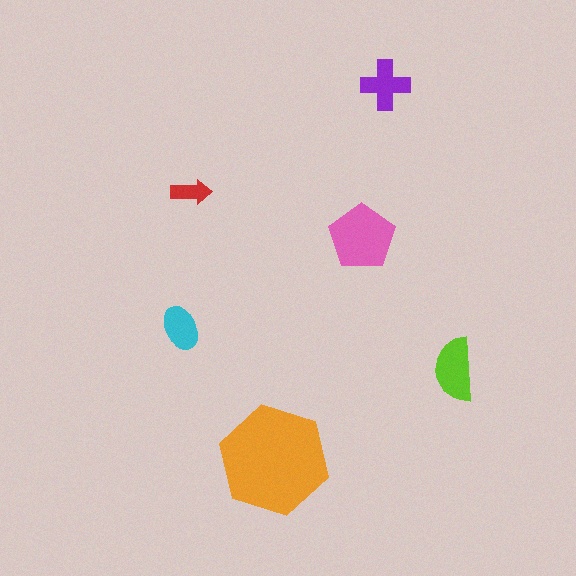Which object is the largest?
The orange hexagon.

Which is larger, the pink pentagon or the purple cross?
The pink pentagon.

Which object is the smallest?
The red arrow.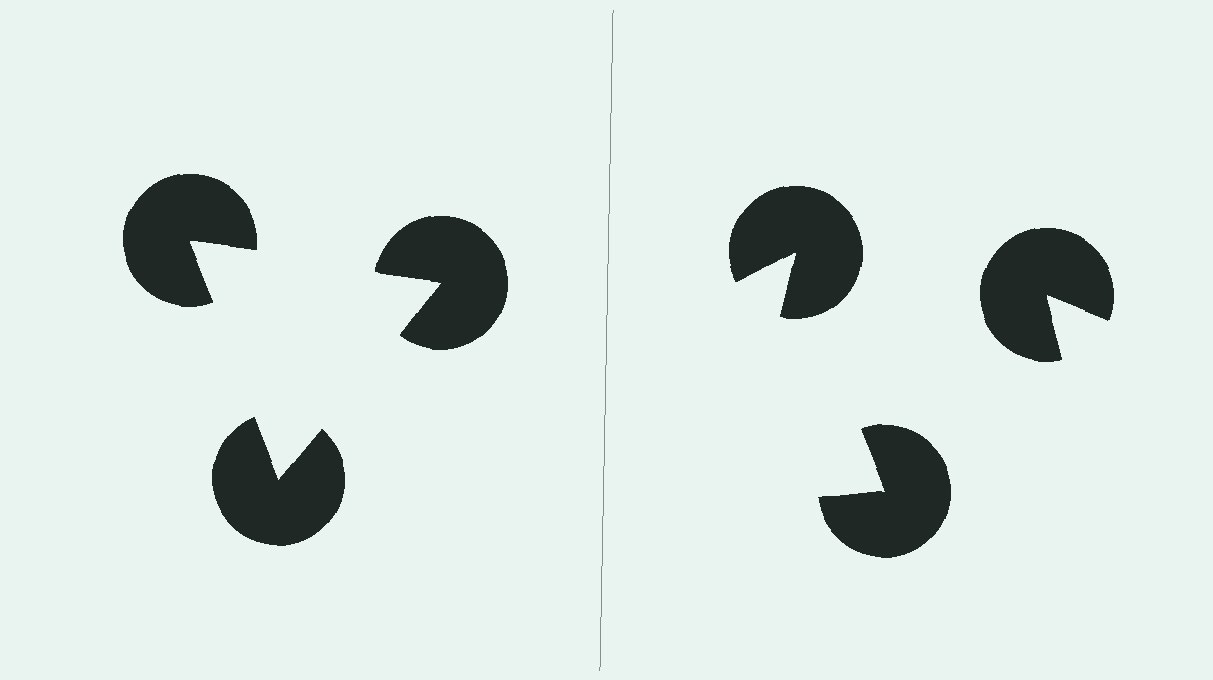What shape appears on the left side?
An illusory triangle.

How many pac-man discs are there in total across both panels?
6 — 3 on each side.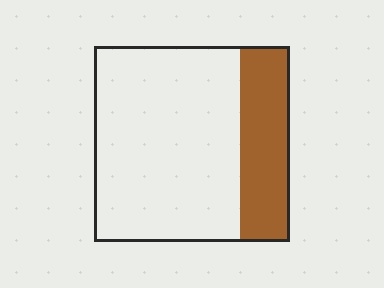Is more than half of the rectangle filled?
No.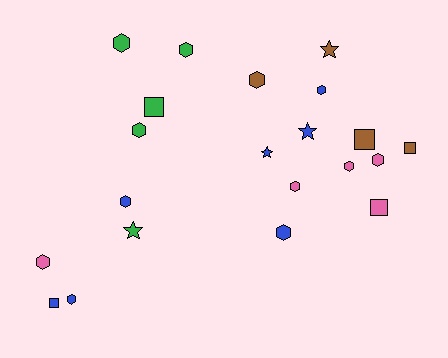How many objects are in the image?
There are 21 objects.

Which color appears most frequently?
Blue, with 7 objects.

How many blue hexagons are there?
There are 4 blue hexagons.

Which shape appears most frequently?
Hexagon, with 12 objects.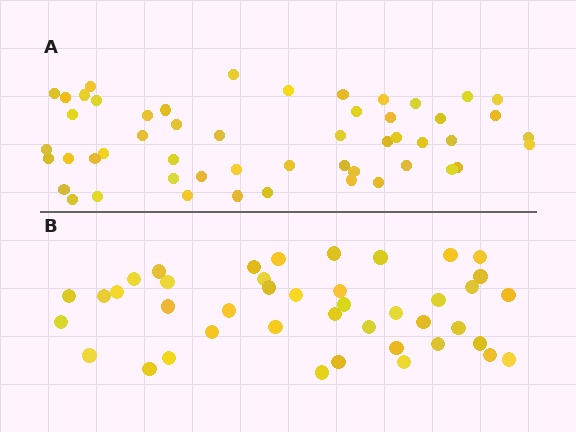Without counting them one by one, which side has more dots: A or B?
Region A (the top region) has more dots.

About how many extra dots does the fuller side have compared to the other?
Region A has roughly 10 or so more dots than region B.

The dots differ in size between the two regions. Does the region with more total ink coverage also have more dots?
No. Region B has more total ink coverage because its dots are larger, but region A actually contains more individual dots. Total area can be misleading — the number of items is what matters here.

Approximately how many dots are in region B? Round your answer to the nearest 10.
About 40 dots. (The exact count is 42, which rounds to 40.)